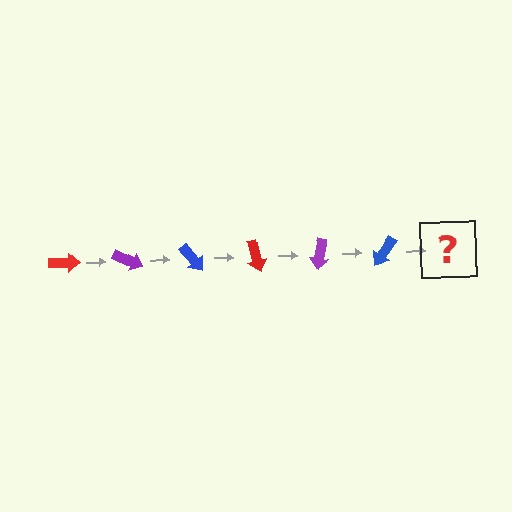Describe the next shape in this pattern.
It should be a red arrow, rotated 150 degrees from the start.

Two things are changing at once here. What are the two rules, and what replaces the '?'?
The two rules are that it rotates 25 degrees each step and the color cycles through red, purple, and blue. The '?' should be a red arrow, rotated 150 degrees from the start.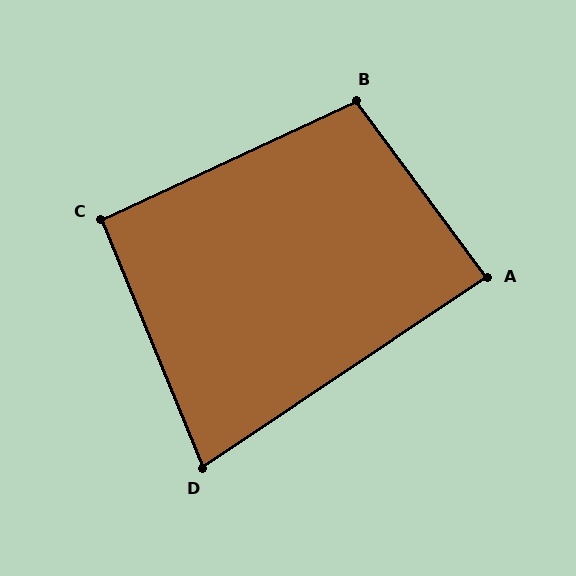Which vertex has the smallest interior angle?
D, at approximately 79 degrees.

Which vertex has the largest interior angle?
B, at approximately 101 degrees.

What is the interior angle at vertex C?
Approximately 93 degrees (approximately right).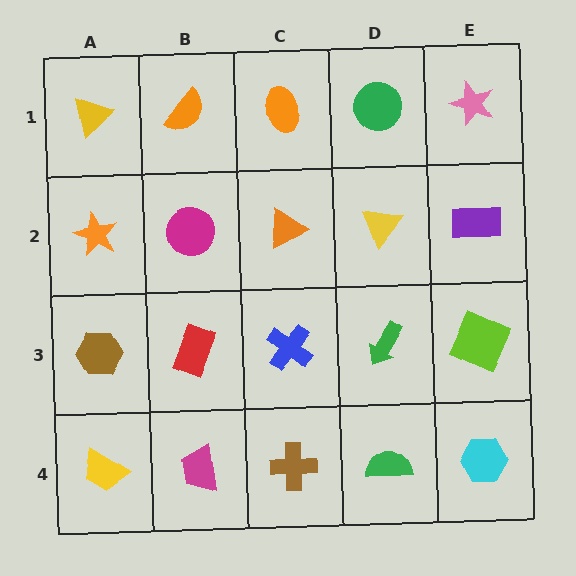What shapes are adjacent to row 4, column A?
A brown hexagon (row 3, column A), a magenta trapezoid (row 4, column B).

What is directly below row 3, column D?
A green semicircle.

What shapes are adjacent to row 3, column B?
A magenta circle (row 2, column B), a magenta trapezoid (row 4, column B), a brown hexagon (row 3, column A), a blue cross (row 3, column C).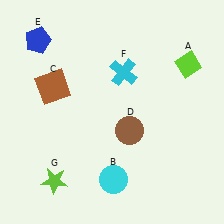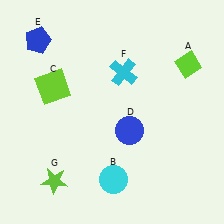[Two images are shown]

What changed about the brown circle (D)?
In Image 1, D is brown. In Image 2, it changed to blue.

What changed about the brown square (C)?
In Image 1, C is brown. In Image 2, it changed to lime.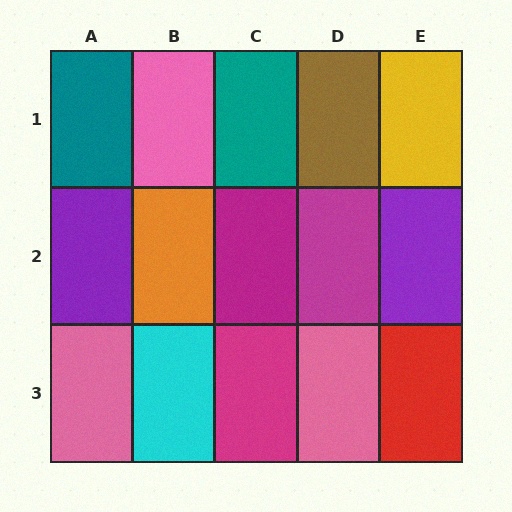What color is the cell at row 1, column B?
Pink.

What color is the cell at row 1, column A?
Teal.